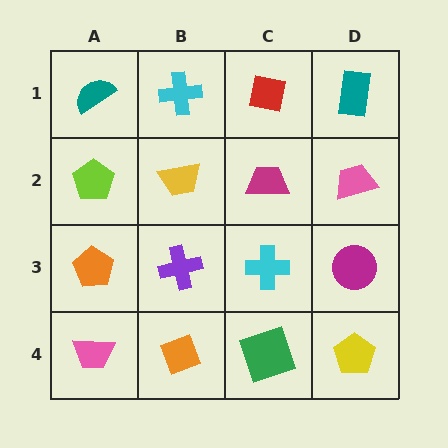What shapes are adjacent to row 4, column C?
A cyan cross (row 3, column C), an orange diamond (row 4, column B), a yellow pentagon (row 4, column D).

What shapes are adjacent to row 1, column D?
A pink trapezoid (row 2, column D), a red square (row 1, column C).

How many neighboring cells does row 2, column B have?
4.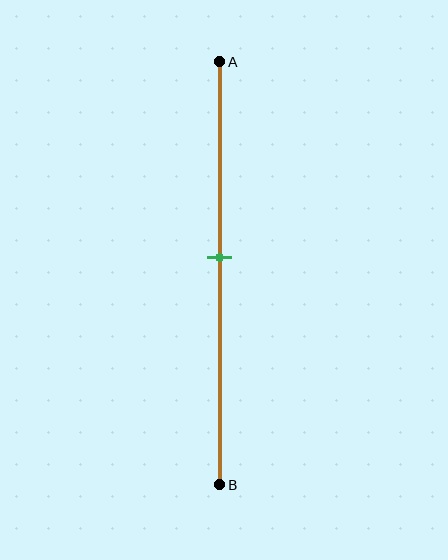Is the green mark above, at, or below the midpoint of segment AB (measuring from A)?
The green mark is above the midpoint of segment AB.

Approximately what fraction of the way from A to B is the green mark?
The green mark is approximately 45% of the way from A to B.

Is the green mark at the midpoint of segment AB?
No, the mark is at about 45% from A, not at the 50% midpoint.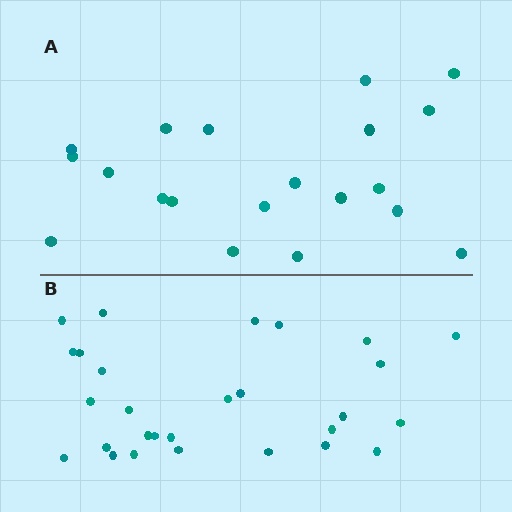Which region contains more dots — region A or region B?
Region B (the bottom region) has more dots.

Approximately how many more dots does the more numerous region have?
Region B has roughly 8 or so more dots than region A.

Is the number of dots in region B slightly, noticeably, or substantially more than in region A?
Region B has noticeably more, but not dramatically so. The ratio is roughly 1.4 to 1.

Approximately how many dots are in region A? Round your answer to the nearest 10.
About 20 dots.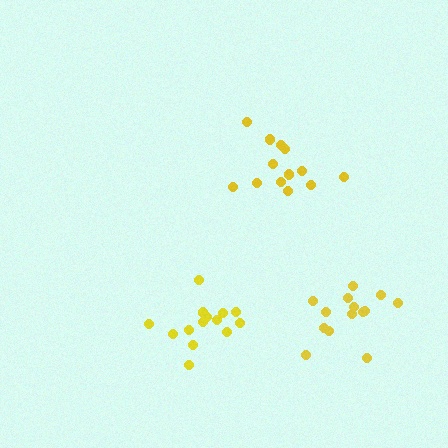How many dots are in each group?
Group 1: 13 dots, Group 2: 14 dots, Group 3: 14 dots (41 total).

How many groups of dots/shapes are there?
There are 3 groups.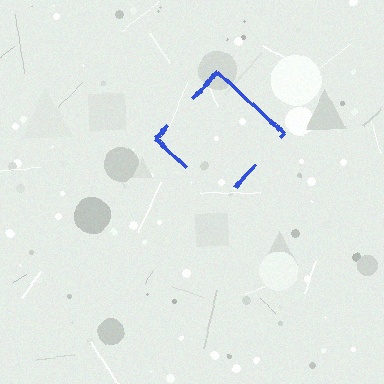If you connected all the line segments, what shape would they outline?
They would outline a diamond.